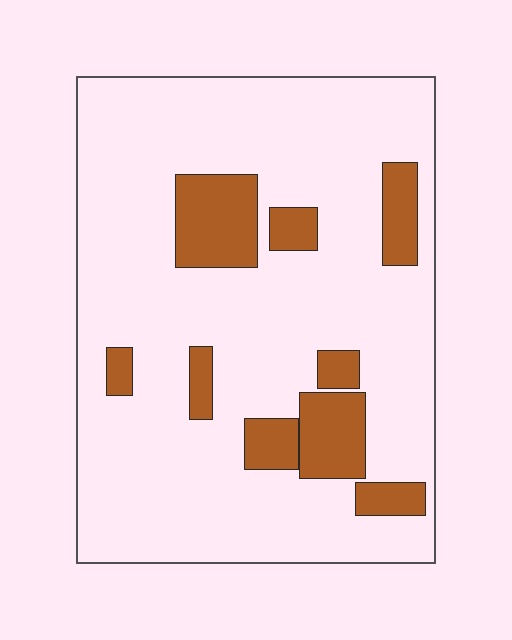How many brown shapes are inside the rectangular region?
9.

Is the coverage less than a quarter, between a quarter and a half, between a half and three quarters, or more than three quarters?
Less than a quarter.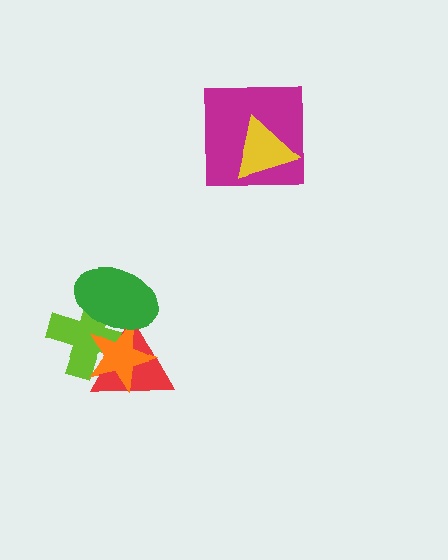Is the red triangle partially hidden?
Yes, it is partially covered by another shape.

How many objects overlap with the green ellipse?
3 objects overlap with the green ellipse.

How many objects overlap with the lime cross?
3 objects overlap with the lime cross.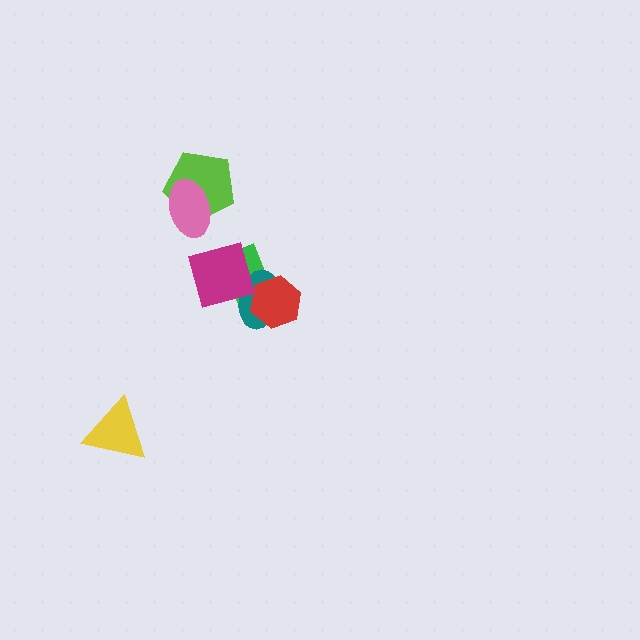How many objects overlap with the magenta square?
2 objects overlap with the magenta square.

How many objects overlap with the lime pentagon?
1 object overlaps with the lime pentagon.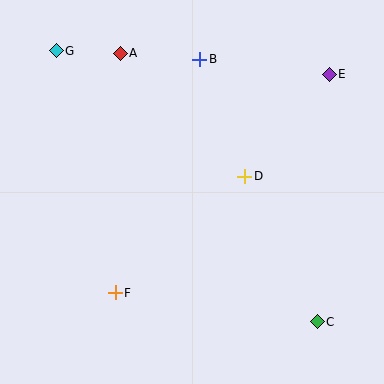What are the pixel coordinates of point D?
Point D is at (245, 176).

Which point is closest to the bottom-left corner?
Point F is closest to the bottom-left corner.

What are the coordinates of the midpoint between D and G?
The midpoint between D and G is at (151, 113).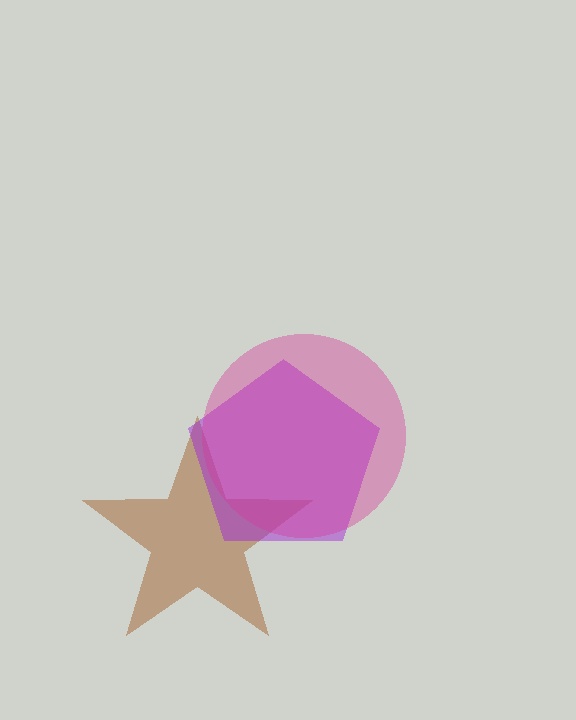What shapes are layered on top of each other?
The layered shapes are: a brown star, a purple pentagon, a magenta circle.